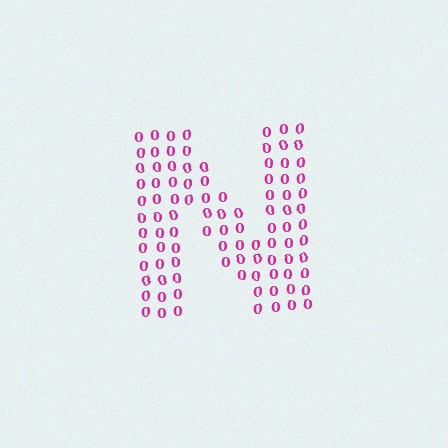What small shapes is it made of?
It is made of small digit 0's.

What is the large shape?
The large shape is the letter N.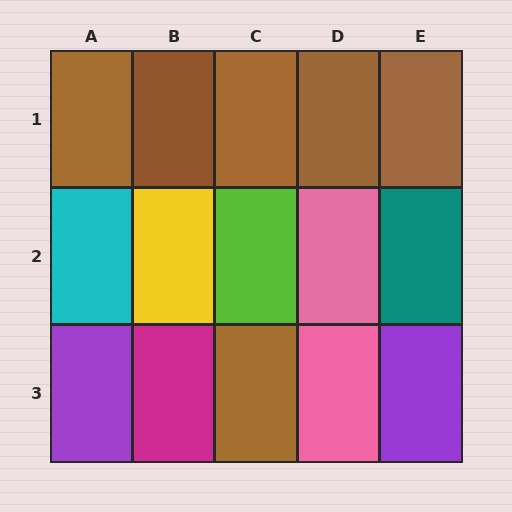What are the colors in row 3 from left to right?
Purple, magenta, brown, pink, purple.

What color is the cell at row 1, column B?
Brown.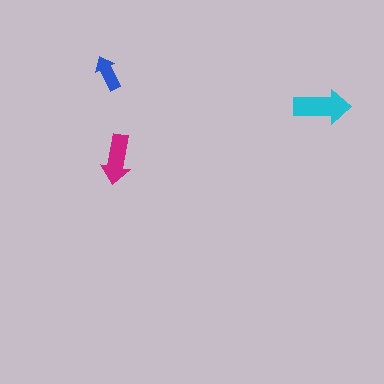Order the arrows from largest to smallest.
the cyan one, the magenta one, the blue one.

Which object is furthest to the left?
The blue arrow is leftmost.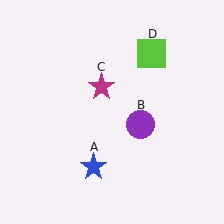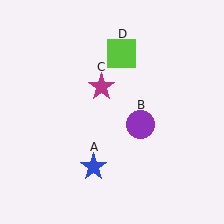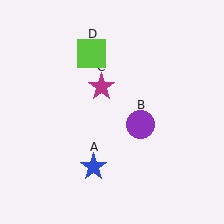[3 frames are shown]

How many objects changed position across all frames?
1 object changed position: lime square (object D).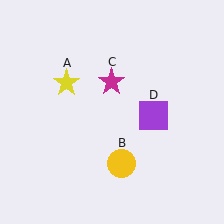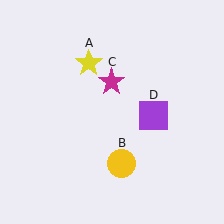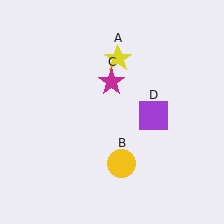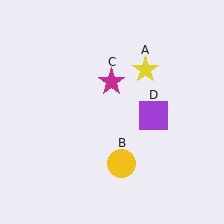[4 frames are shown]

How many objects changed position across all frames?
1 object changed position: yellow star (object A).